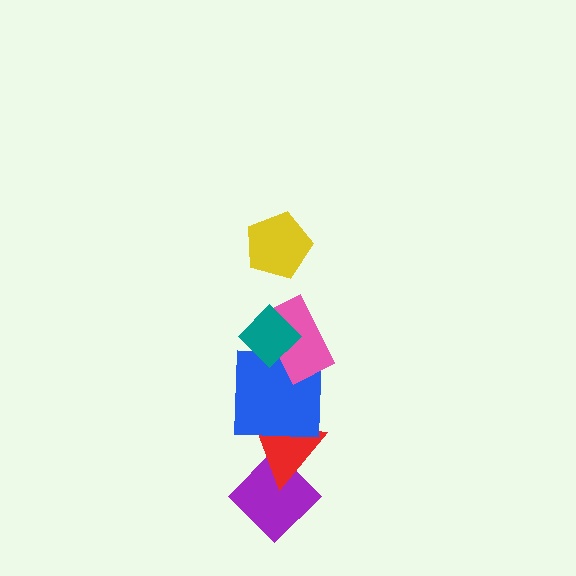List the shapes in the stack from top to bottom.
From top to bottom: the yellow pentagon, the teal diamond, the pink rectangle, the blue square, the red triangle, the purple diamond.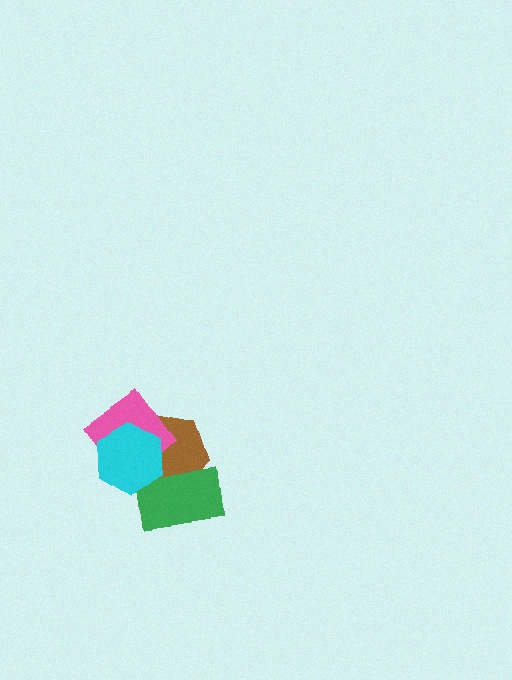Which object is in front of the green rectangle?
The cyan hexagon is in front of the green rectangle.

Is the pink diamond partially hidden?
Yes, it is partially covered by another shape.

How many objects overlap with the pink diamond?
2 objects overlap with the pink diamond.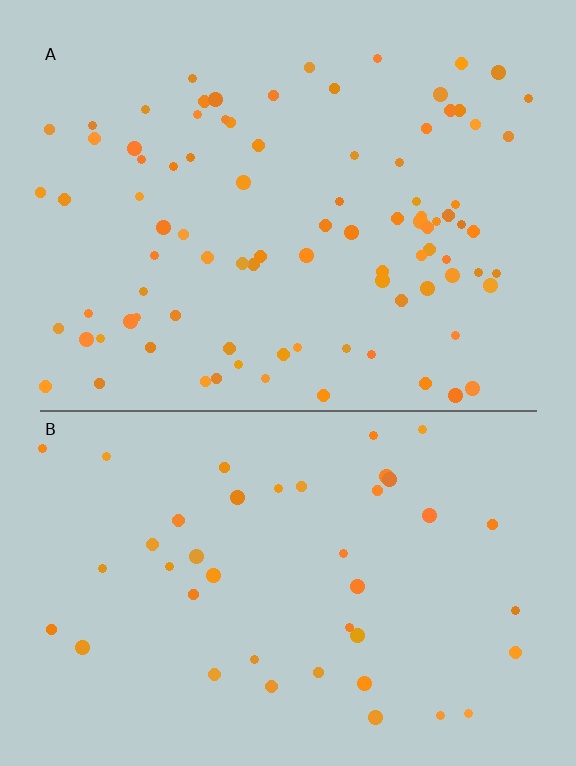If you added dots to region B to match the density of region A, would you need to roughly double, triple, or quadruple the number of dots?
Approximately double.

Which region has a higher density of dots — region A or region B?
A (the top).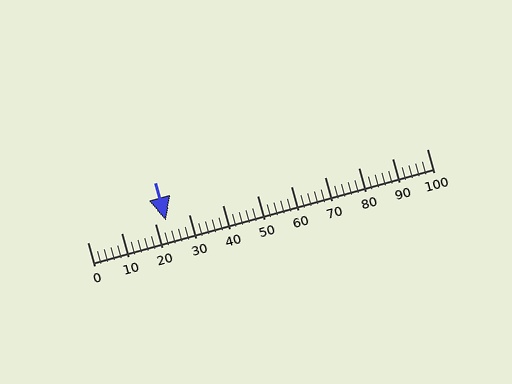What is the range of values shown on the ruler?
The ruler shows values from 0 to 100.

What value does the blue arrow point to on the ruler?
The blue arrow points to approximately 23.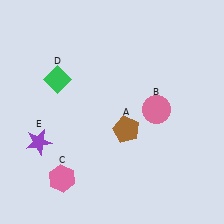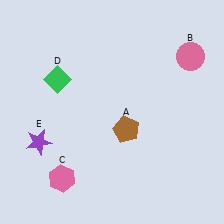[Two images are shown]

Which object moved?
The pink circle (B) moved up.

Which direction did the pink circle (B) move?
The pink circle (B) moved up.